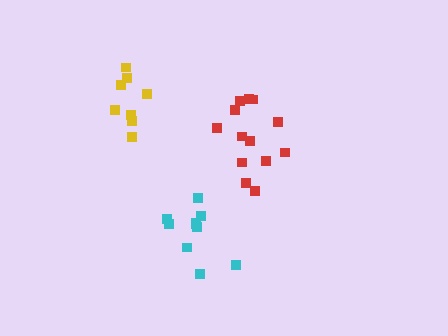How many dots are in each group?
Group 1: 13 dots, Group 2: 10 dots, Group 3: 8 dots (31 total).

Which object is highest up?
The yellow cluster is topmost.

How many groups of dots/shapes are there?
There are 3 groups.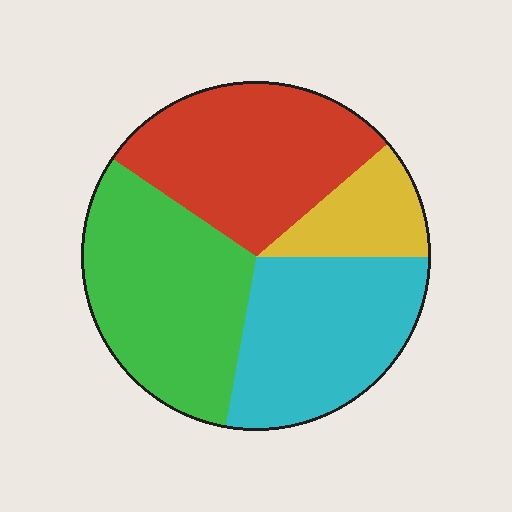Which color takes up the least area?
Yellow, at roughly 10%.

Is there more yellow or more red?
Red.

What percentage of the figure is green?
Green covers 32% of the figure.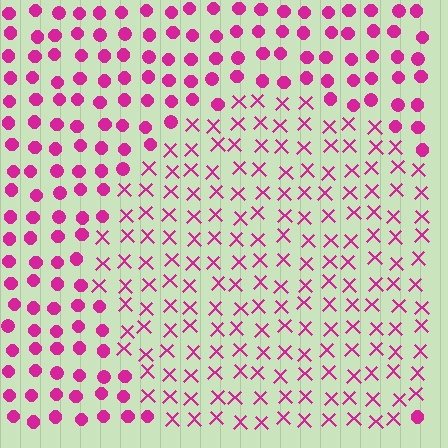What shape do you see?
I see a circle.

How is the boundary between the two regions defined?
The boundary is defined by a change in element shape: X marks inside vs. circles outside. All elements share the same color and spacing.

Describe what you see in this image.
The image is filled with small magenta elements arranged in a uniform grid. A circle-shaped region contains X marks, while the surrounding area contains circles. The boundary is defined purely by the change in element shape.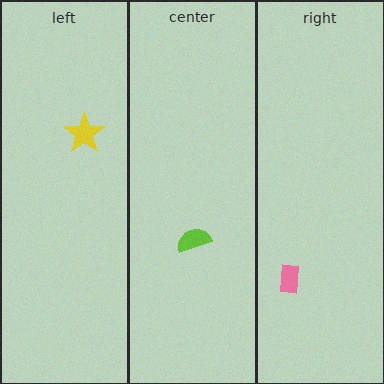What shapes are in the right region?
The pink rectangle.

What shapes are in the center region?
The lime semicircle.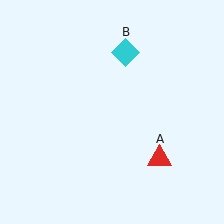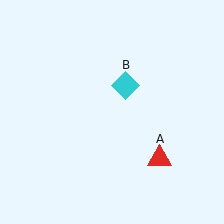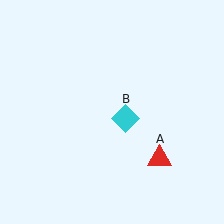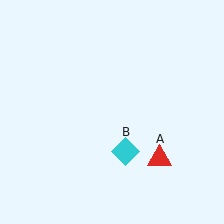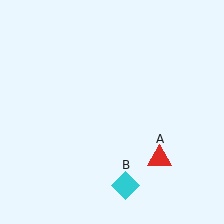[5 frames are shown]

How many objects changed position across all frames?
1 object changed position: cyan diamond (object B).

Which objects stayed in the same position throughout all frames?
Red triangle (object A) remained stationary.